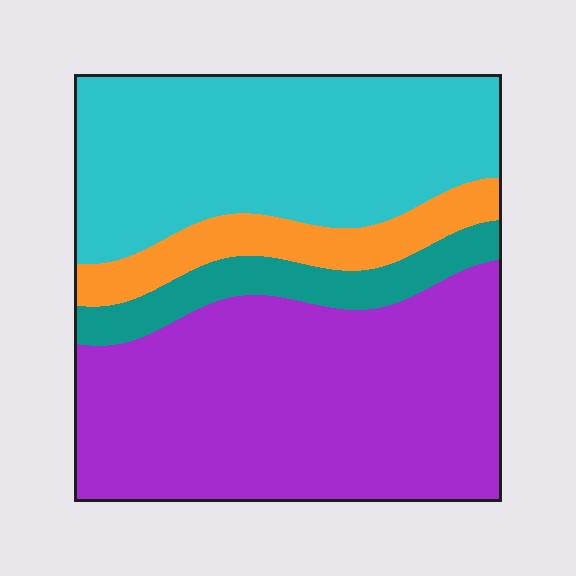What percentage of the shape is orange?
Orange covers 10% of the shape.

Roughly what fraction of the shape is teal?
Teal takes up about one tenth (1/10) of the shape.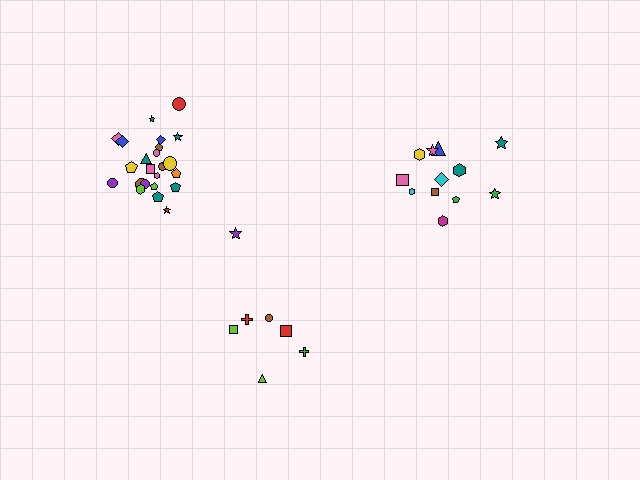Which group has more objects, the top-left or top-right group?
The top-left group.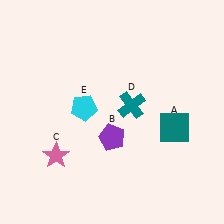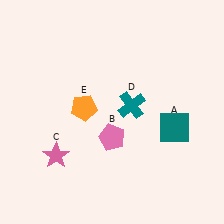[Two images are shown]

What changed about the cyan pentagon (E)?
In Image 1, E is cyan. In Image 2, it changed to orange.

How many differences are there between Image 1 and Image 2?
There are 2 differences between the two images.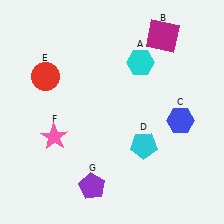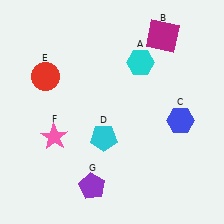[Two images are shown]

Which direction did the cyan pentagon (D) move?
The cyan pentagon (D) moved left.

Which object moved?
The cyan pentagon (D) moved left.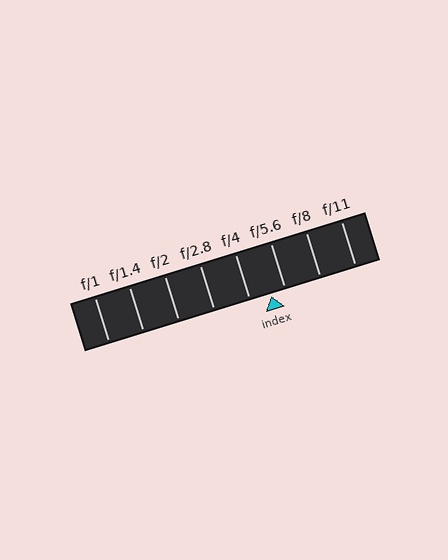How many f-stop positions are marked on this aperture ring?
There are 8 f-stop positions marked.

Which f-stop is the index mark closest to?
The index mark is closest to f/5.6.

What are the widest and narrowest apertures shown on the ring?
The widest aperture shown is f/1 and the narrowest is f/11.